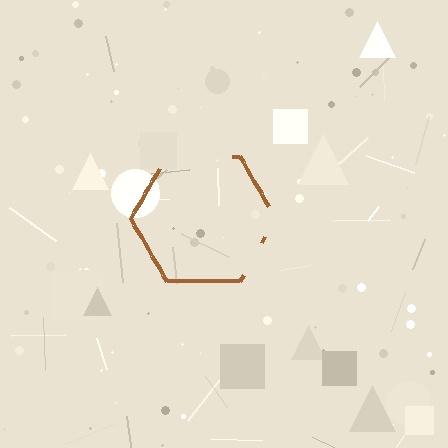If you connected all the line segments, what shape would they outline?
They would outline a hexagon.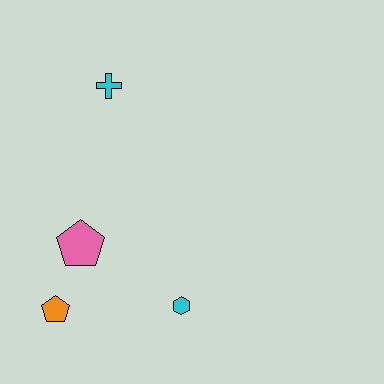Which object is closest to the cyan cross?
The pink pentagon is closest to the cyan cross.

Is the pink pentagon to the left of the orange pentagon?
No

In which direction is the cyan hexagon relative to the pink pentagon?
The cyan hexagon is to the right of the pink pentagon.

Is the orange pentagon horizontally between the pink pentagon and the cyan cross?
No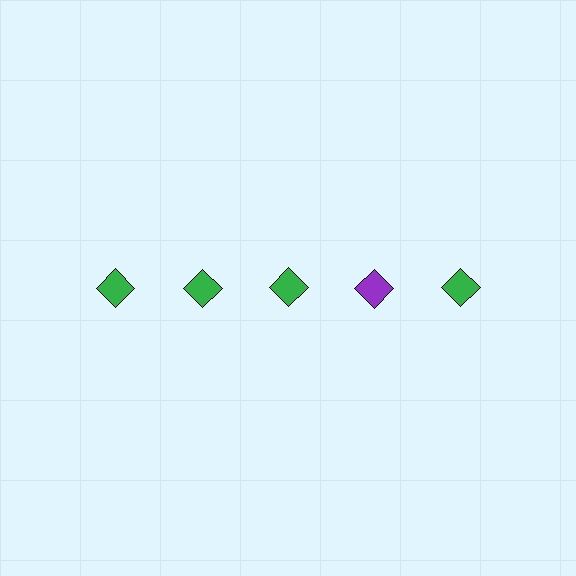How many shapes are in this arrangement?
There are 5 shapes arranged in a grid pattern.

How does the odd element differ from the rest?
It has a different color: purple instead of green.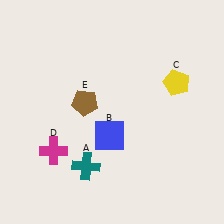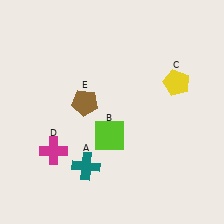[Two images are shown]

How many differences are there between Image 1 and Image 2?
There is 1 difference between the two images.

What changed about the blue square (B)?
In Image 1, B is blue. In Image 2, it changed to lime.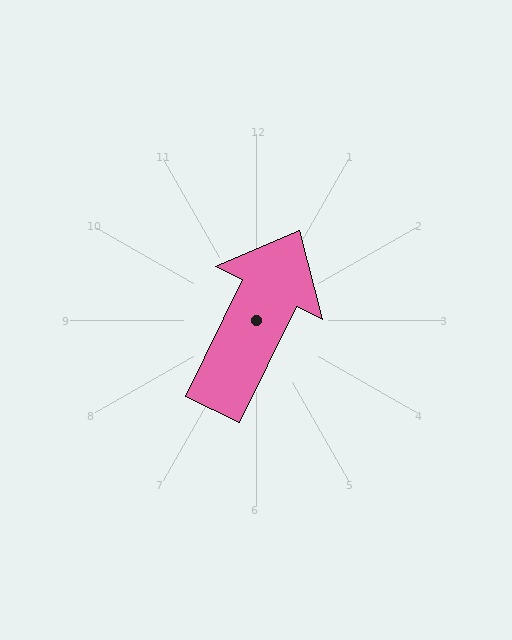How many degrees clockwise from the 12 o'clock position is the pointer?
Approximately 26 degrees.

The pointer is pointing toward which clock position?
Roughly 1 o'clock.